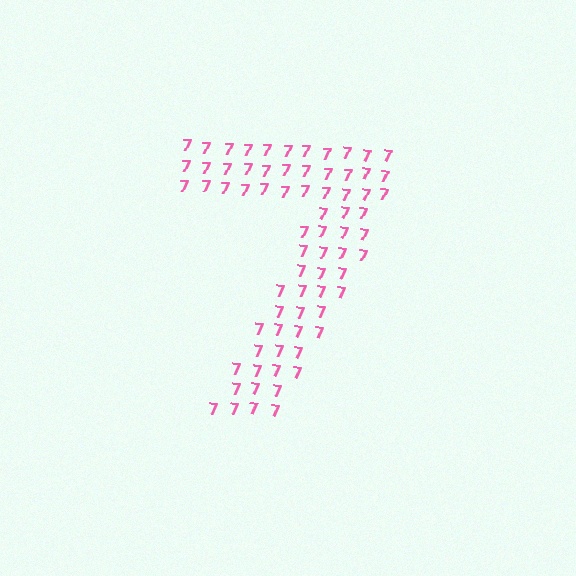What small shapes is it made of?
It is made of small digit 7's.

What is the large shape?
The large shape is the digit 7.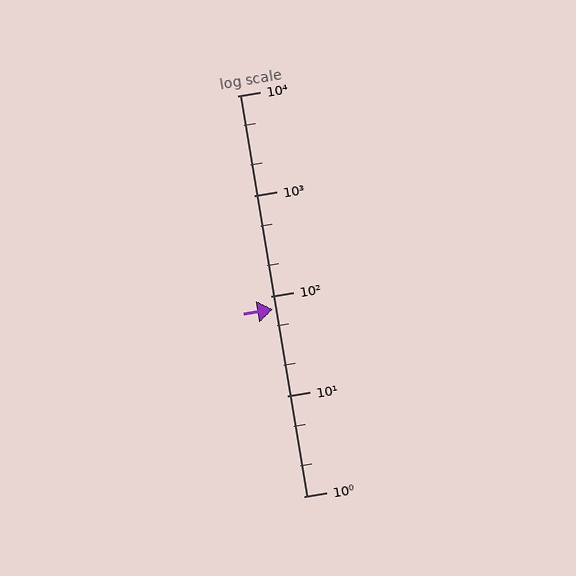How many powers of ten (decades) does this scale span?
The scale spans 4 decades, from 1 to 10000.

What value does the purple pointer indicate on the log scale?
The pointer indicates approximately 73.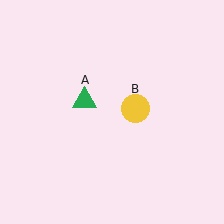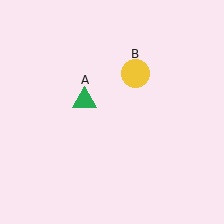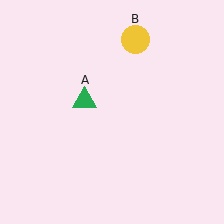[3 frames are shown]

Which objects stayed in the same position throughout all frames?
Green triangle (object A) remained stationary.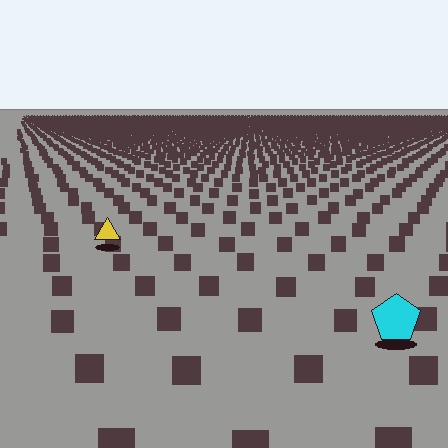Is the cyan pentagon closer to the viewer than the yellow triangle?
Yes. The cyan pentagon is closer — you can tell from the texture gradient: the ground texture is coarser near it.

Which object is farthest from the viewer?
The yellow triangle is farthest from the viewer. It appears smaller and the ground texture around it is denser.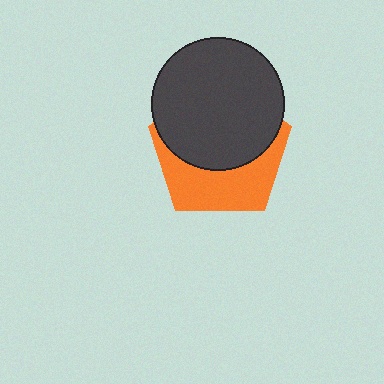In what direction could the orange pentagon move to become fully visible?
The orange pentagon could move down. That would shift it out from behind the dark gray circle entirely.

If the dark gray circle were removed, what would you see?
You would see the complete orange pentagon.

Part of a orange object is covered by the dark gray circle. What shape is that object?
It is a pentagon.